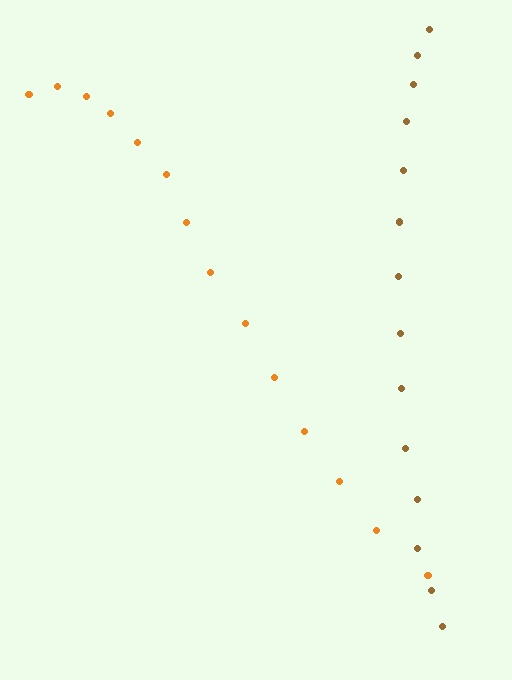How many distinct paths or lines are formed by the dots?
There are 2 distinct paths.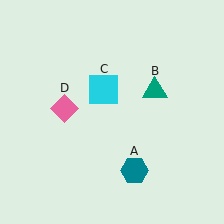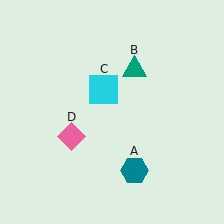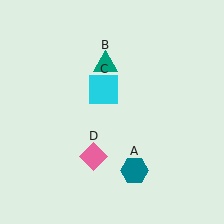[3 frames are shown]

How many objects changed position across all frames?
2 objects changed position: teal triangle (object B), pink diamond (object D).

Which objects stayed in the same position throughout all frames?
Teal hexagon (object A) and cyan square (object C) remained stationary.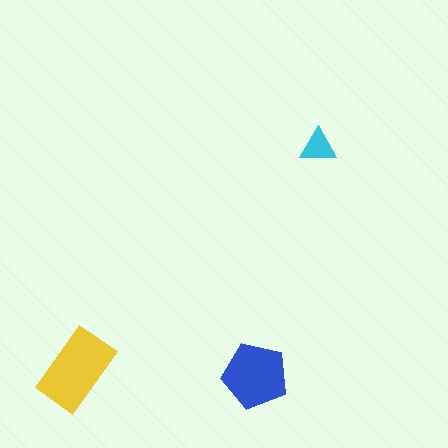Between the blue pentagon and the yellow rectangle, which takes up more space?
The yellow rectangle.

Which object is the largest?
The yellow rectangle.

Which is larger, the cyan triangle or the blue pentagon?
The blue pentagon.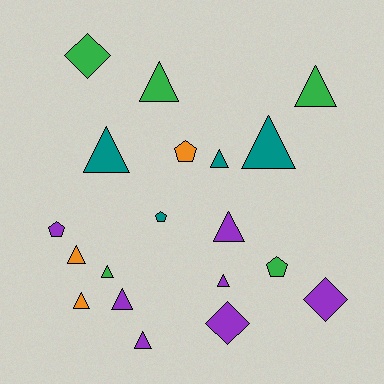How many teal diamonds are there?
There are no teal diamonds.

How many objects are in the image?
There are 19 objects.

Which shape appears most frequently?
Triangle, with 12 objects.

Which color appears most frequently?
Purple, with 7 objects.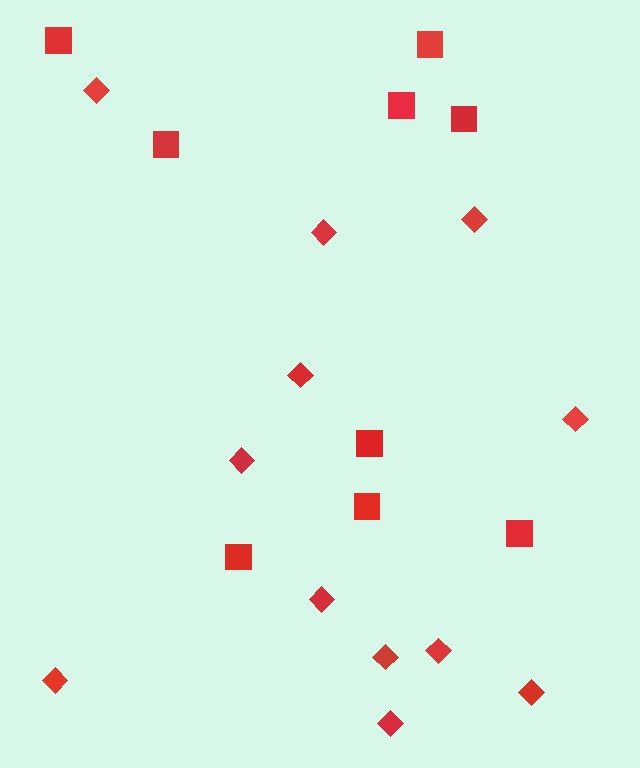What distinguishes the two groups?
There are 2 groups: one group of diamonds (12) and one group of squares (9).